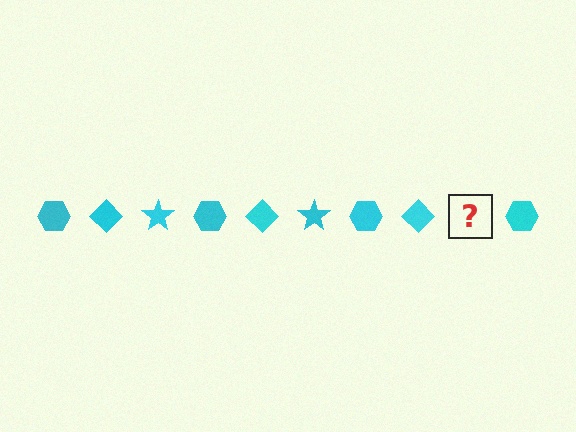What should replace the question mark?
The question mark should be replaced with a cyan star.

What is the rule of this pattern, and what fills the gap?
The rule is that the pattern cycles through hexagon, diamond, star shapes in cyan. The gap should be filled with a cyan star.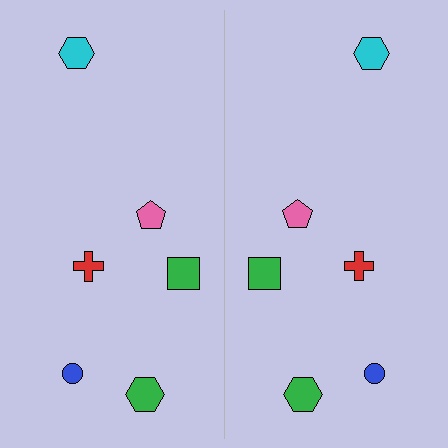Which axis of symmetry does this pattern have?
The pattern has a vertical axis of symmetry running through the center of the image.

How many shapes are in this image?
There are 12 shapes in this image.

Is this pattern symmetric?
Yes, this pattern has bilateral (reflection) symmetry.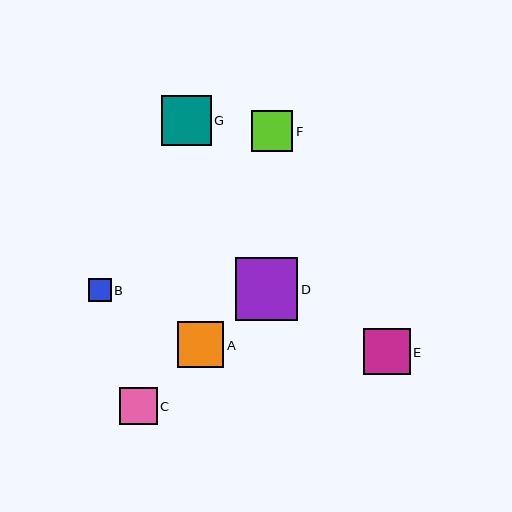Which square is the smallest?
Square B is the smallest with a size of approximately 23 pixels.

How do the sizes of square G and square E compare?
Square G and square E are approximately the same size.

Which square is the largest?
Square D is the largest with a size of approximately 62 pixels.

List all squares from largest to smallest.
From largest to smallest: D, G, E, A, F, C, B.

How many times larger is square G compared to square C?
Square G is approximately 1.3 times the size of square C.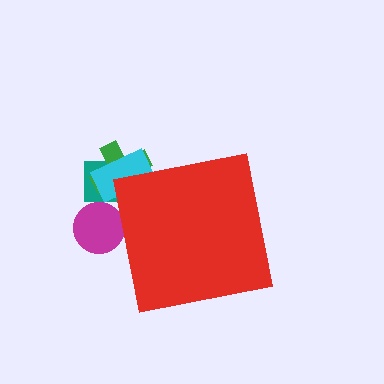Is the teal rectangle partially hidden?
Yes, the teal rectangle is partially hidden behind the red square.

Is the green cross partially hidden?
Yes, the green cross is partially hidden behind the red square.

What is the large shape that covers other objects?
A red square.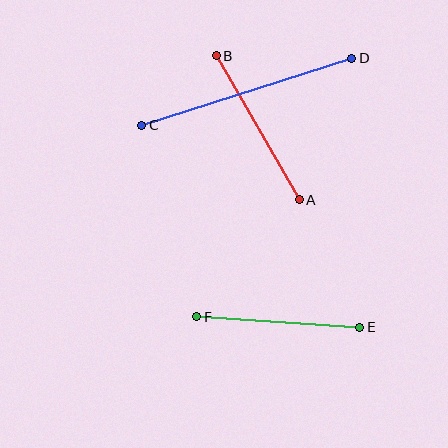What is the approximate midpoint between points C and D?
The midpoint is at approximately (247, 92) pixels.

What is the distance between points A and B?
The distance is approximately 166 pixels.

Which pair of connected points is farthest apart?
Points C and D are farthest apart.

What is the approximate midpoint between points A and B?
The midpoint is at approximately (258, 128) pixels.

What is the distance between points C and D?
The distance is approximately 220 pixels.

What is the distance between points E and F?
The distance is approximately 163 pixels.